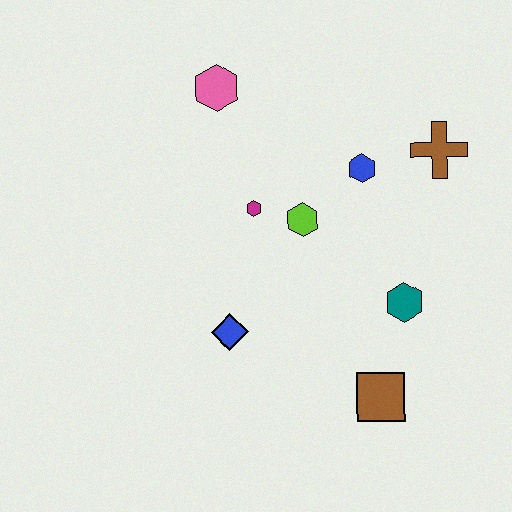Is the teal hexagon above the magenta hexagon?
No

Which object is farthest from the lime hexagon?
The brown square is farthest from the lime hexagon.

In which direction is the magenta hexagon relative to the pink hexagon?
The magenta hexagon is below the pink hexagon.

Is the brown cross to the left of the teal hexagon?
No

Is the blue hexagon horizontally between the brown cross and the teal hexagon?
No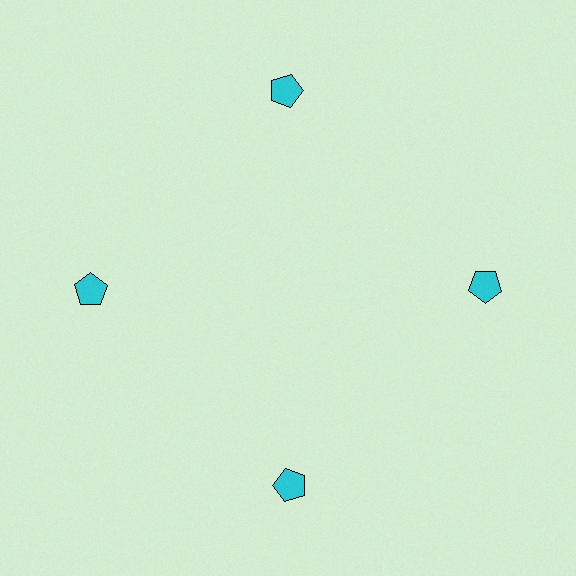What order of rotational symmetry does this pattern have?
This pattern has 4-fold rotational symmetry.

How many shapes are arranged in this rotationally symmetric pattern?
There are 4 shapes, arranged in 4 groups of 1.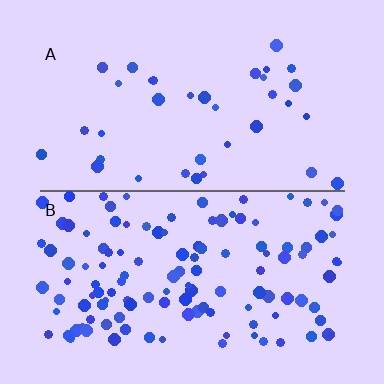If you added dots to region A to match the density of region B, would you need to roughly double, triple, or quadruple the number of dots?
Approximately triple.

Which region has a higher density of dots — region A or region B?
B (the bottom).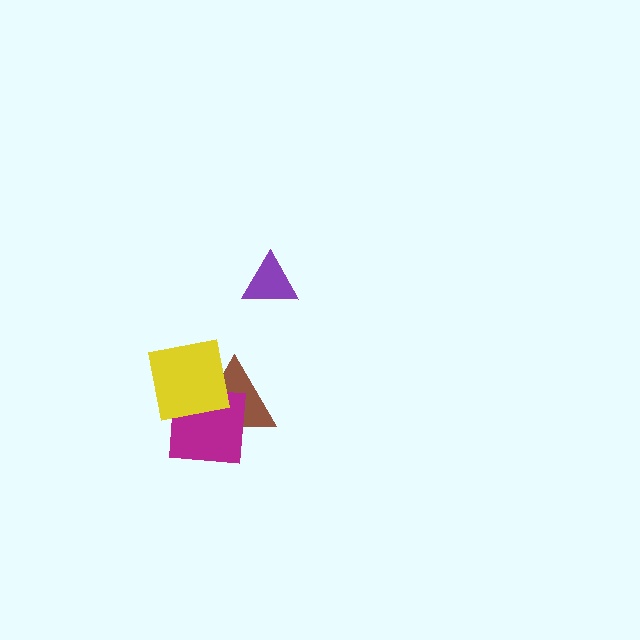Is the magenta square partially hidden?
Yes, it is partially covered by another shape.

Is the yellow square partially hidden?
No, no other shape covers it.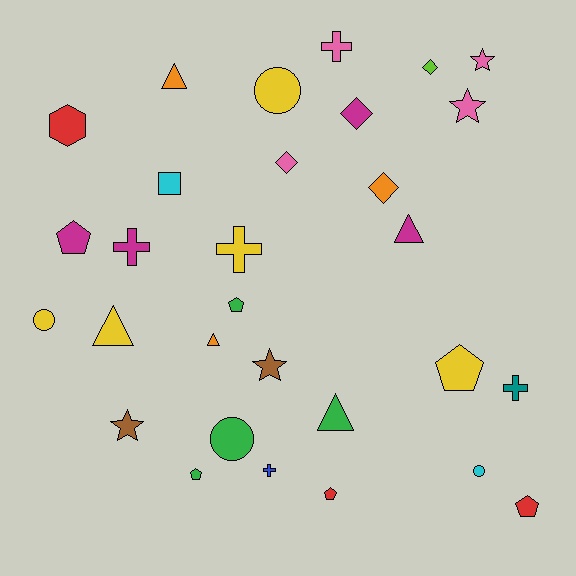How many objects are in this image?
There are 30 objects.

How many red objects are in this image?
There are 3 red objects.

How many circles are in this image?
There are 4 circles.